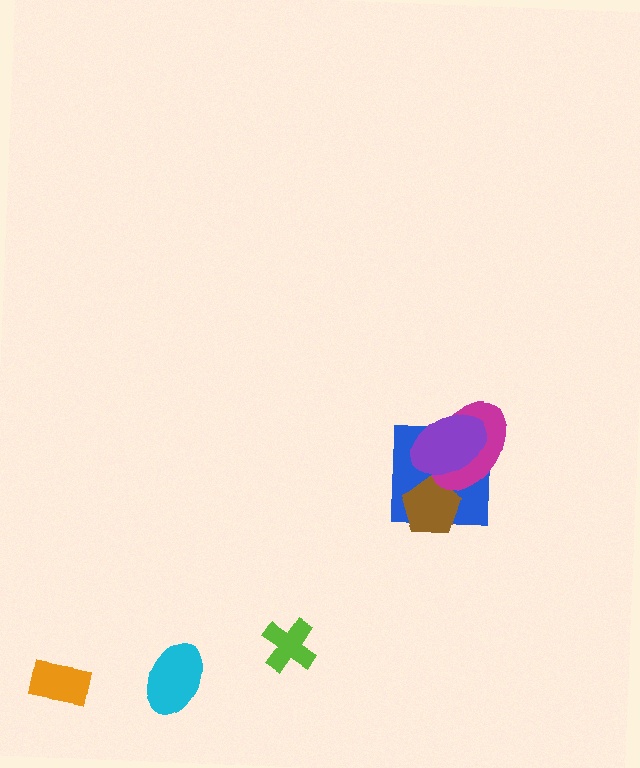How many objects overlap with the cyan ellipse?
0 objects overlap with the cyan ellipse.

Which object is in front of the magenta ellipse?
The purple ellipse is in front of the magenta ellipse.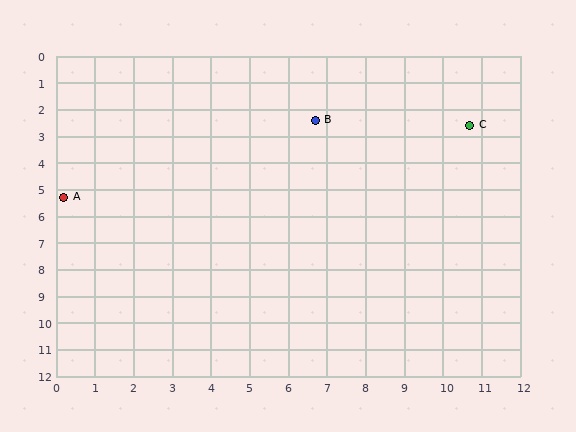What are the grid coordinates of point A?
Point A is at approximately (0.2, 5.3).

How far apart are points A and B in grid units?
Points A and B are about 7.1 grid units apart.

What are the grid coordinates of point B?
Point B is at approximately (6.7, 2.4).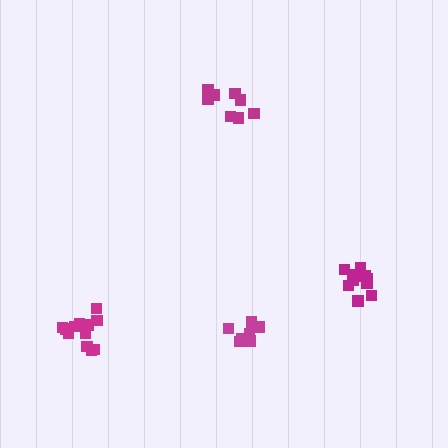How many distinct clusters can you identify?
There are 4 distinct clusters.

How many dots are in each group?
Group 1: 10 dots, Group 2: 8 dots, Group 3: 8 dots, Group 4: 12 dots (38 total).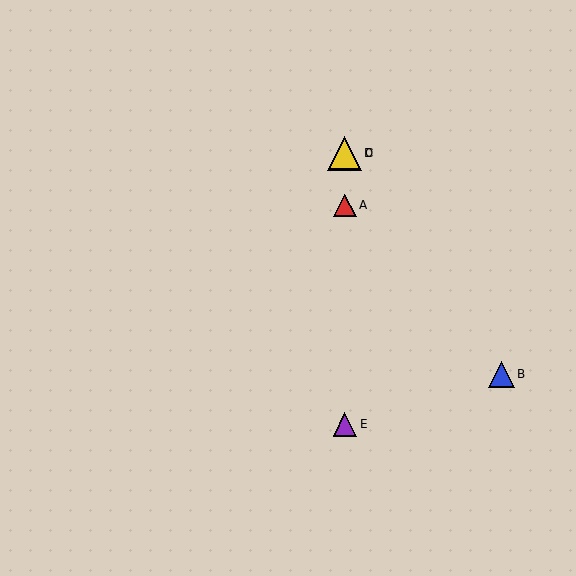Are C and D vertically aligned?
Yes, both are at x≈345.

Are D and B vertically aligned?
No, D is at x≈345 and B is at x≈501.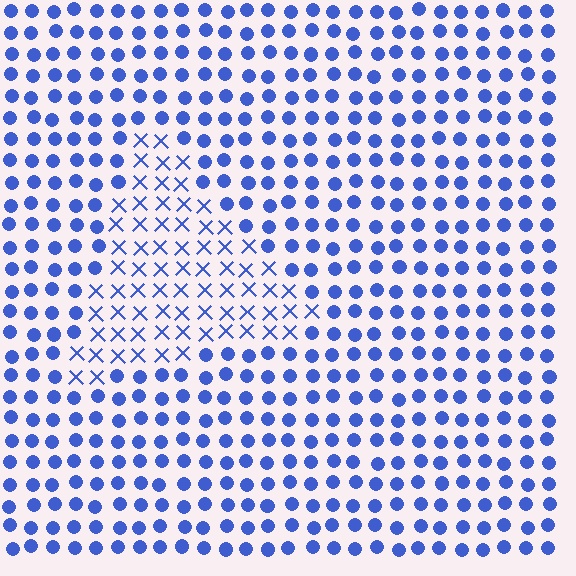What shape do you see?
I see a triangle.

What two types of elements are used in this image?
The image uses X marks inside the triangle region and circles outside it.